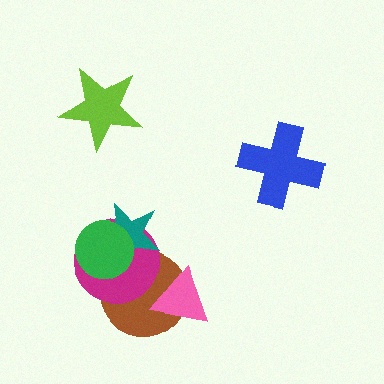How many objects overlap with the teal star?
3 objects overlap with the teal star.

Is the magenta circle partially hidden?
Yes, it is partially covered by another shape.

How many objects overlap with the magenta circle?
3 objects overlap with the magenta circle.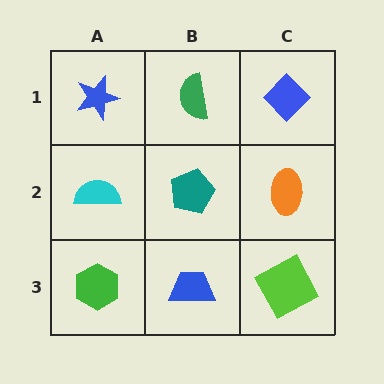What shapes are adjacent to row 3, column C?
An orange ellipse (row 2, column C), a blue trapezoid (row 3, column B).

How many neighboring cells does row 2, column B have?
4.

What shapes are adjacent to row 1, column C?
An orange ellipse (row 2, column C), a green semicircle (row 1, column B).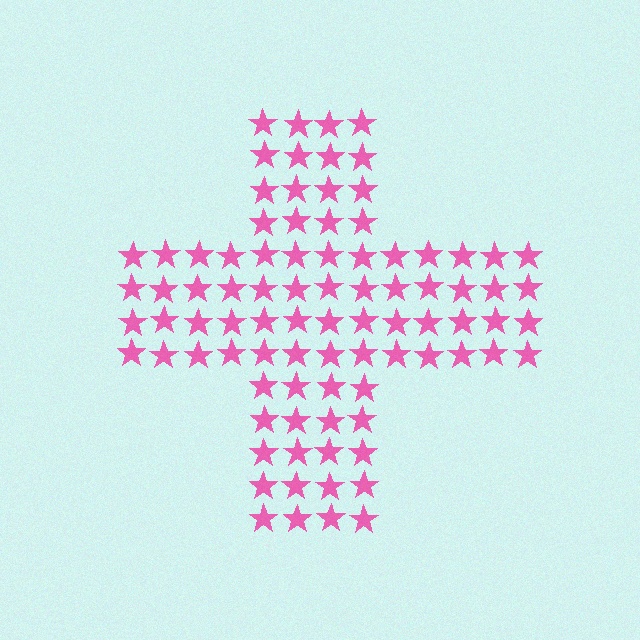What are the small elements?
The small elements are stars.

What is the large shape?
The large shape is a cross.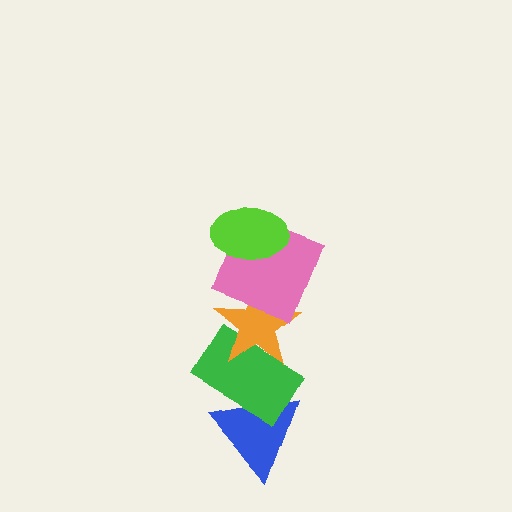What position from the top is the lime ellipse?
The lime ellipse is 1st from the top.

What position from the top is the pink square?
The pink square is 2nd from the top.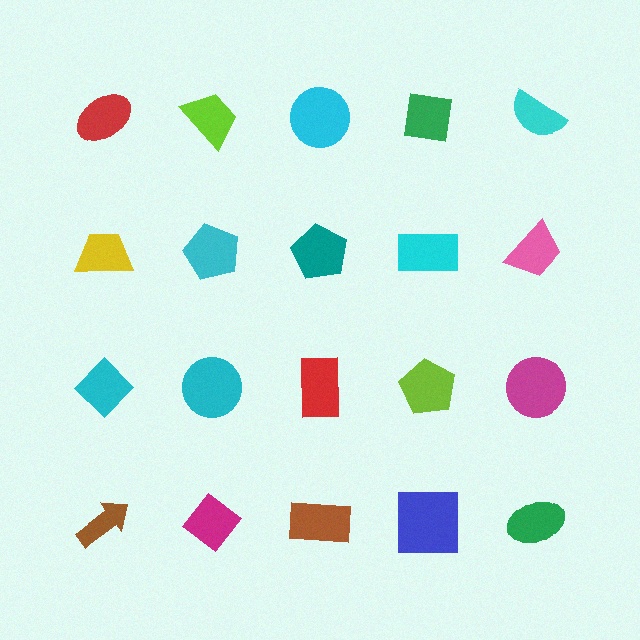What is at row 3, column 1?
A cyan diamond.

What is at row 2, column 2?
A cyan pentagon.